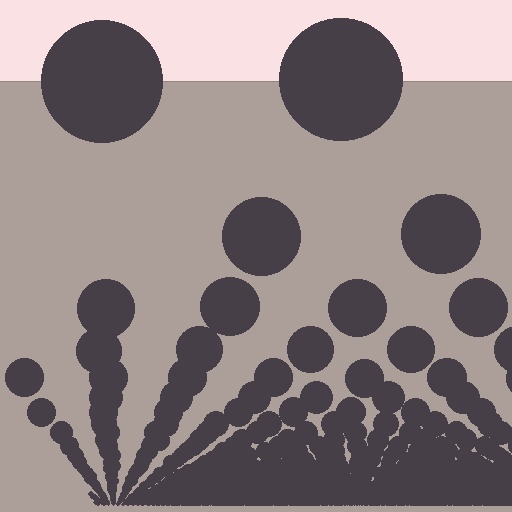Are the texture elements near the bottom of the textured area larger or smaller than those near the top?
Smaller. The gradient is inverted — elements near the bottom are smaller and denser.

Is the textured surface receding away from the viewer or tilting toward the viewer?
The surface appears to tilt toward the viewer. Texture elements get larger and sparser toward the top.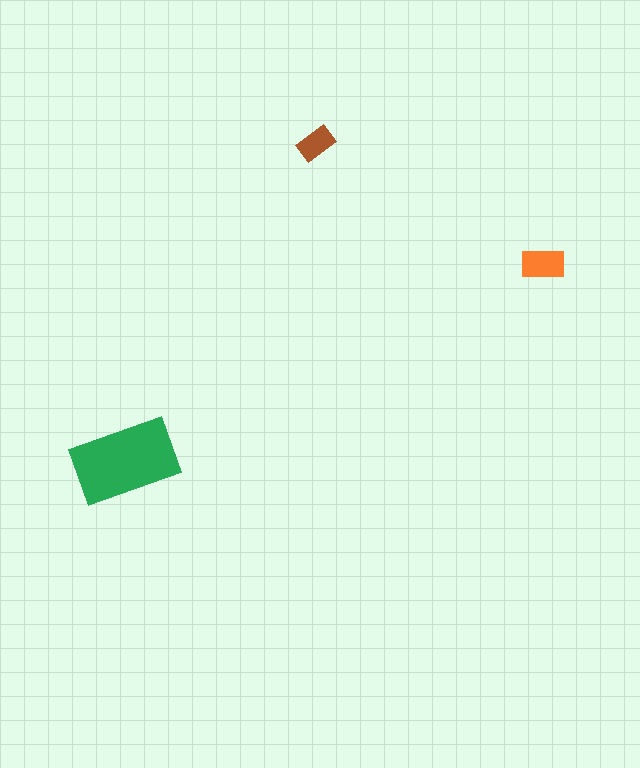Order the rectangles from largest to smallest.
the green one, the orange one, the brown one.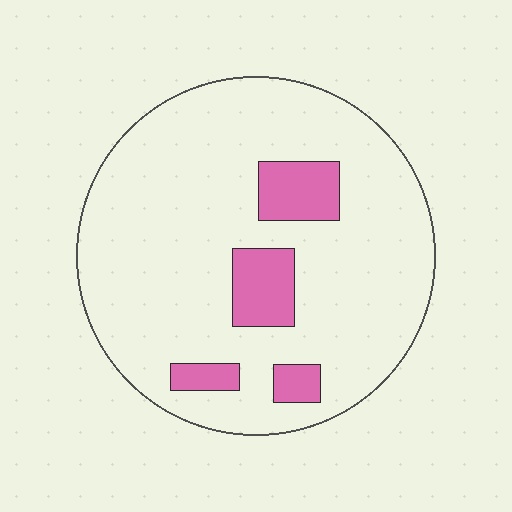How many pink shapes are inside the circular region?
4.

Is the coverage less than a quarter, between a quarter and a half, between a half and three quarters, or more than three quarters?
Less than a quarter.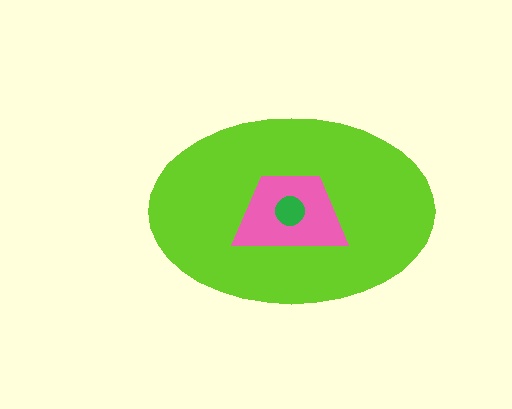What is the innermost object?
The green circle.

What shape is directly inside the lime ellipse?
The pink trapezoid.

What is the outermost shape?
The lime ellipse.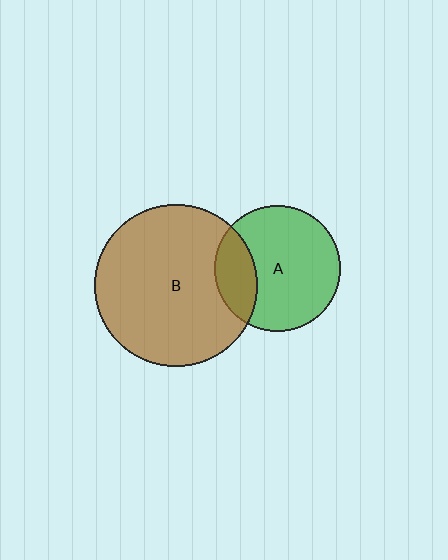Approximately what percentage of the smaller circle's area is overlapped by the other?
Approximately 20%.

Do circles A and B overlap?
Yes.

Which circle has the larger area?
Circle B (brown).